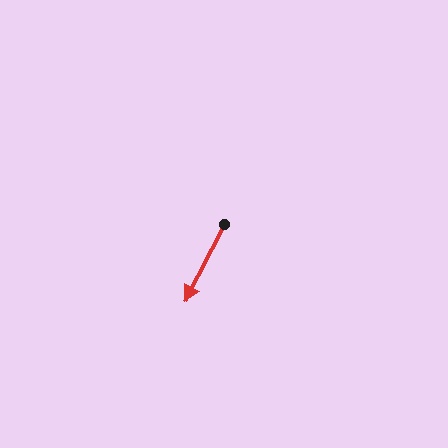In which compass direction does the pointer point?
Southwest.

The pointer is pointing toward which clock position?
Roughly 7 o'clock.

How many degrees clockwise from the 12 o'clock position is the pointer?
Approximately 207 degrees.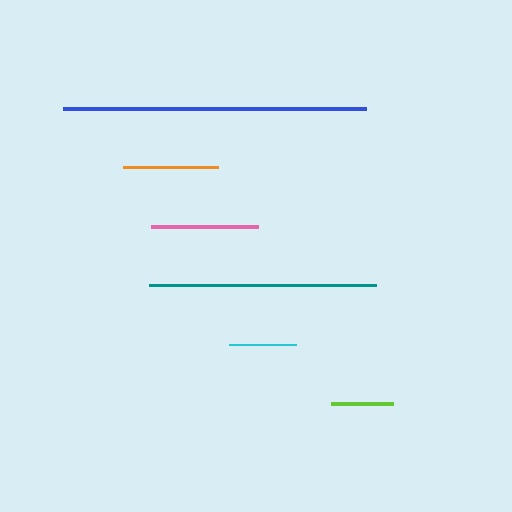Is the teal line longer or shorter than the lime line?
The teal line is longer than the lime line.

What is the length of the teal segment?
The teal segment is approximately 227 pixels long.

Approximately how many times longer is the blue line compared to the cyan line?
The blue line is approximately 4.6 times the length of the cyan line.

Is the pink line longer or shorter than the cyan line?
The pink line is longer than the cyan line.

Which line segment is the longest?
The blue line is the longest at approximately 303 pixels.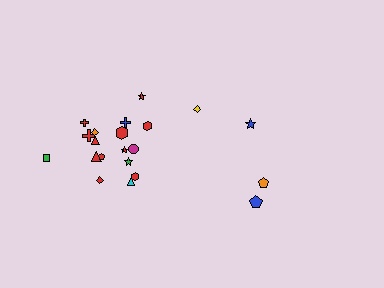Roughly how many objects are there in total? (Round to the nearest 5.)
Roughly 20 objects in total.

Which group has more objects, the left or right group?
The left group.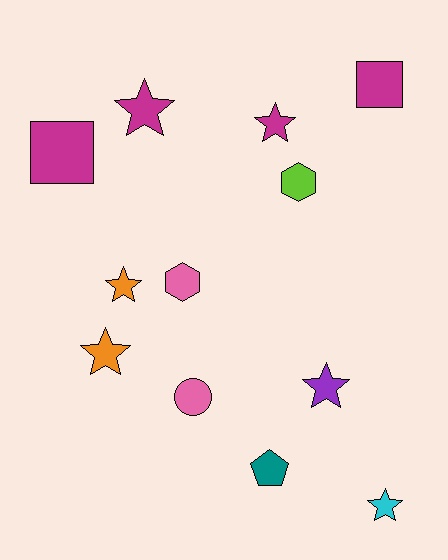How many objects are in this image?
There are 12 objects.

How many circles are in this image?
There is 1 circle.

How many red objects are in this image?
There are no red objects.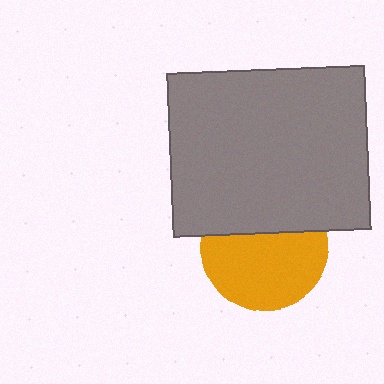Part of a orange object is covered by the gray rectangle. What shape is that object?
It is a circle.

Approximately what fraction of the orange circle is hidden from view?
Roughly 38% of the orange circle is hidden behind the gray rectangle.